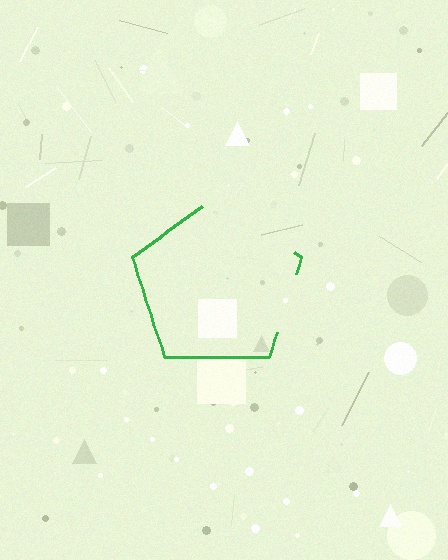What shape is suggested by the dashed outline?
The dashed outline suggests a pentagon.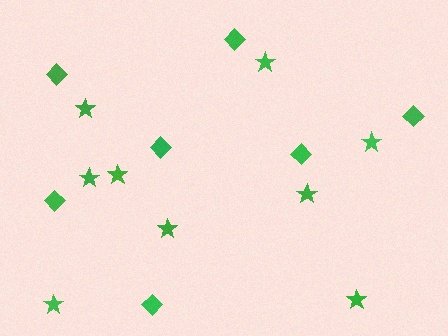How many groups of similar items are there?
There are 2 groups: one group of stars (9) and one group of diamonds (7).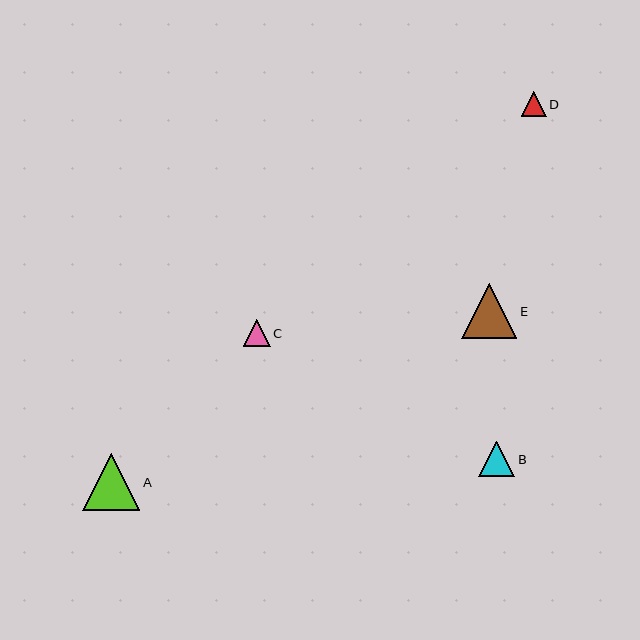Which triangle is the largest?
Triangle A is the largest with a size of approximately 57 pixels.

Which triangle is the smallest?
Triangle D is the smallest with a size of approximately 25 pixels.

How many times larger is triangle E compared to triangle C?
Triangle E is approximately 2.0 times the size of triangle C.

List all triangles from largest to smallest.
From largest to smallest: A, E, B, C, D.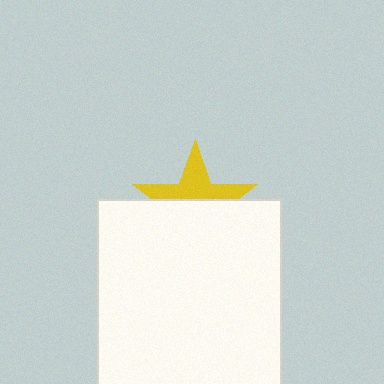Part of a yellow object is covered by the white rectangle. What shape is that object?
It is a star.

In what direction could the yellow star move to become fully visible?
The yellow star could move up. That would shift it out from behind the white rectangle entirely.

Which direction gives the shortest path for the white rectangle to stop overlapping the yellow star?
Moving down gives the shortest separation.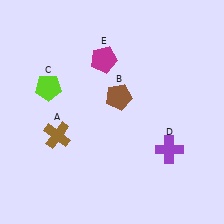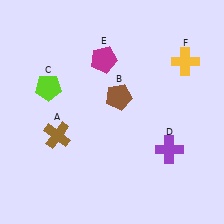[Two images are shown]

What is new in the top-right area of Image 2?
A yellow cross (F) was added in the top-right area of Image 2.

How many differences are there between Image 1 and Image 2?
There is 1 difference between the two images.